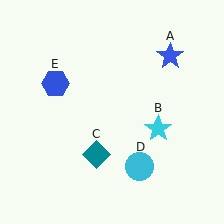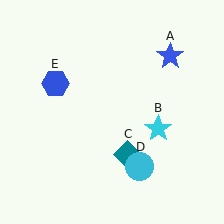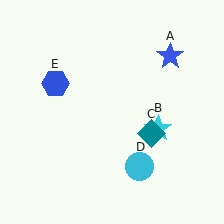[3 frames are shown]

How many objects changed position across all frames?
1 object changed position: teal diamond (object C).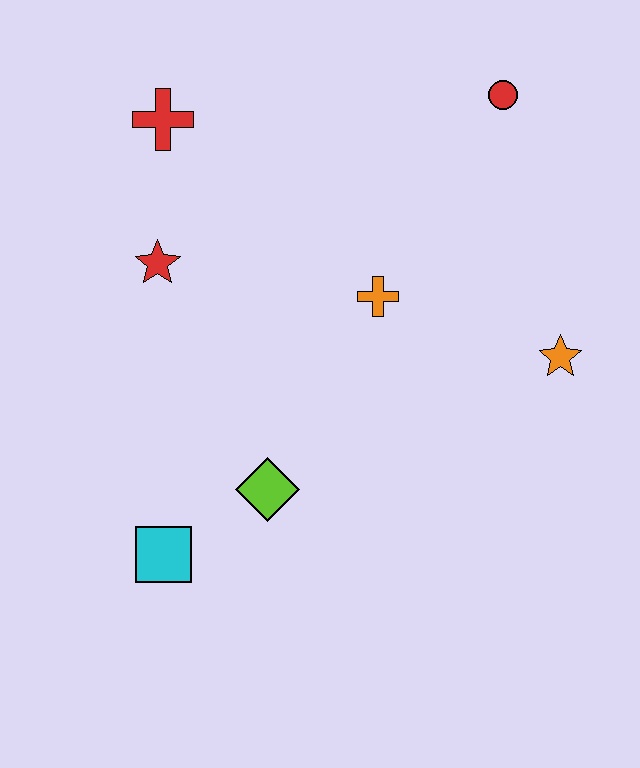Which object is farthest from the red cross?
The orange star is farthest from the red cross.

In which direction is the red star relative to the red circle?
The red star is to the left of the red circle.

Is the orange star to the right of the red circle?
Yes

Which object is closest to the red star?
The red cross is closest to the red star.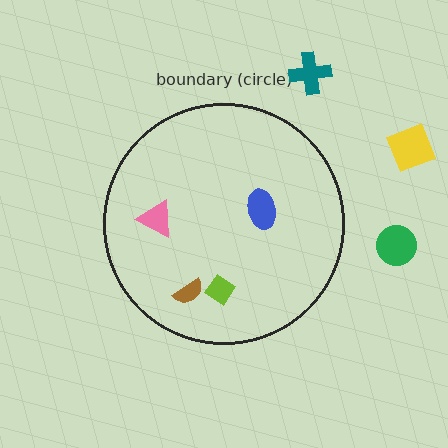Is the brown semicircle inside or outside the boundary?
Inside.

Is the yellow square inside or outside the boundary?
Outside.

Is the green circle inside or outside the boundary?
Outside.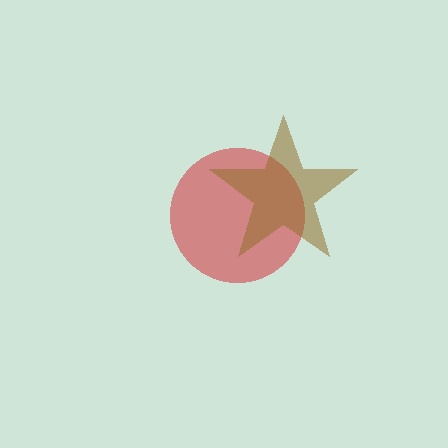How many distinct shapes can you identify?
There are 2 distinct shapes: a red circle, a brown star.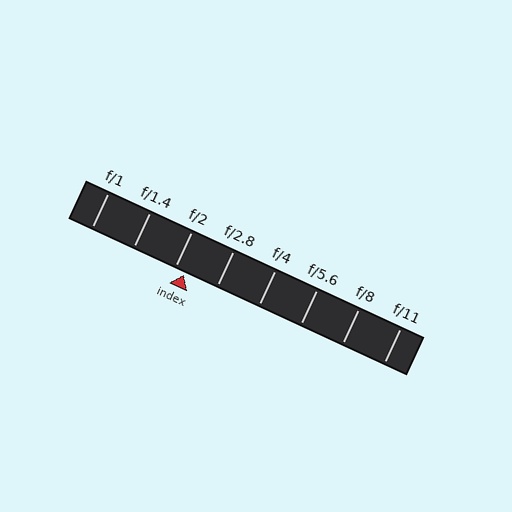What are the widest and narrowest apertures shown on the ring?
The widest aperture shown is f/1 and the narrowest is f/11.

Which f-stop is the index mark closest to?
The index mark is closest to f/2.